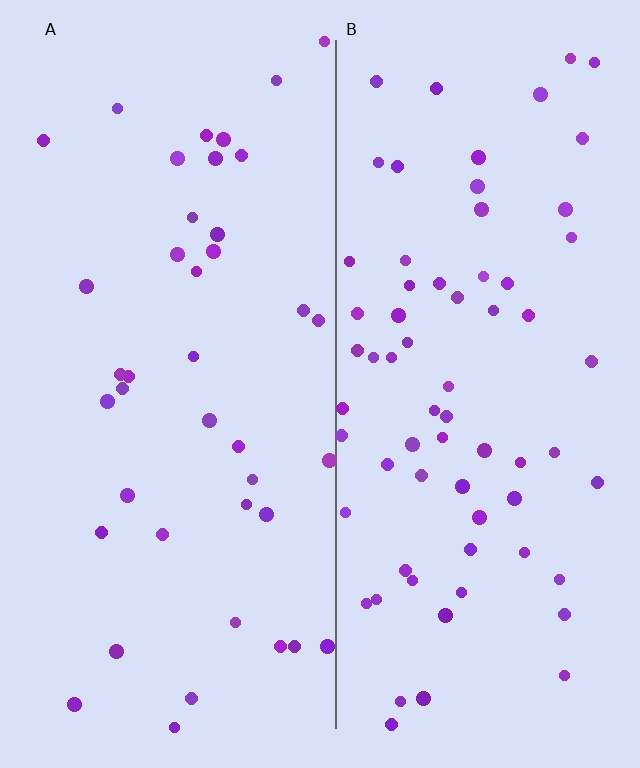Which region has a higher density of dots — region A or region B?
B (the right).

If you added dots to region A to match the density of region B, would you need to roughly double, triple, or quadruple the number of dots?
Approximately double.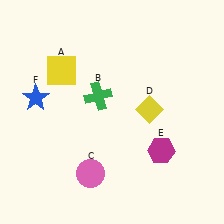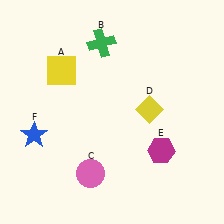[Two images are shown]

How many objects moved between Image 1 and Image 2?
2 objects moved between the two images.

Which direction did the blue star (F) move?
The blue star (F) moved down.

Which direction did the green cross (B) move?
The green cross (B) moved up.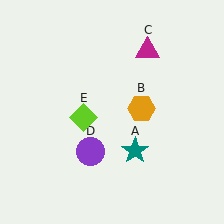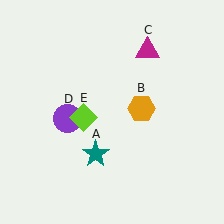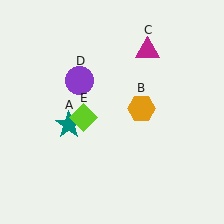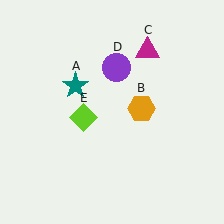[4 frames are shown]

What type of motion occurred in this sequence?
The teal star (object A), purple circle (object D) rotated clockwise around the center of the scene.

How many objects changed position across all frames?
2 objects changed position: teal star (object A), purple circle (object D).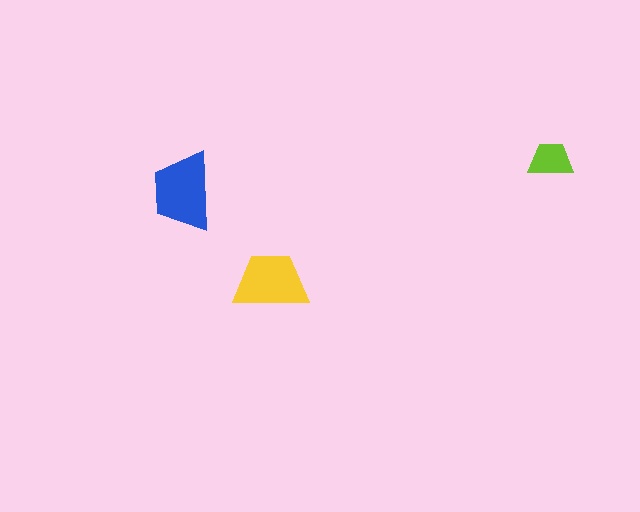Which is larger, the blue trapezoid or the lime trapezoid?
The blue one.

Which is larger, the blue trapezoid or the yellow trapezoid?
The blue one.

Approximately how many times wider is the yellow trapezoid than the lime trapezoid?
About 1.5 times wider.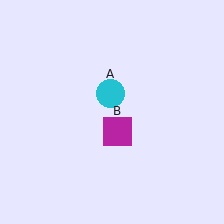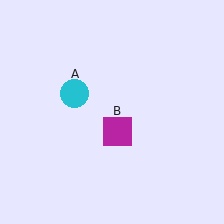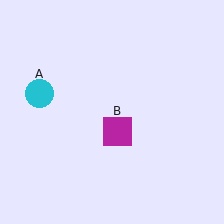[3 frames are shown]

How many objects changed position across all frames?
1 object changed position: cyan circle (object A).